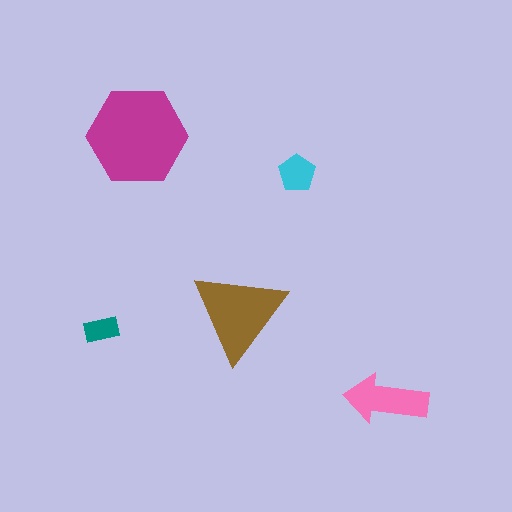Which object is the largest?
The magenta hexagon.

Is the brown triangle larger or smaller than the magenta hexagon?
Smaller.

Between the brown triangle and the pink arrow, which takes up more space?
The brown triangle.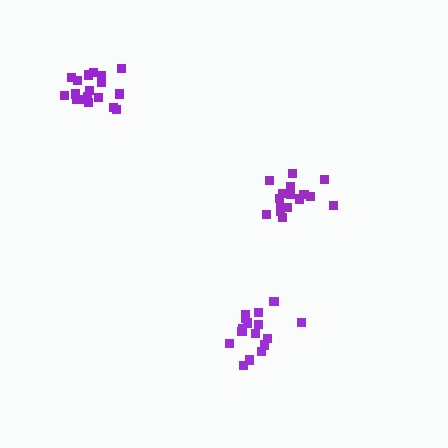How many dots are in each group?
Group 1: 16 dots, Group 2: 18 dots, Group 3: 16 dots (50 total).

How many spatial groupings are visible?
There are 3 spatial groupings.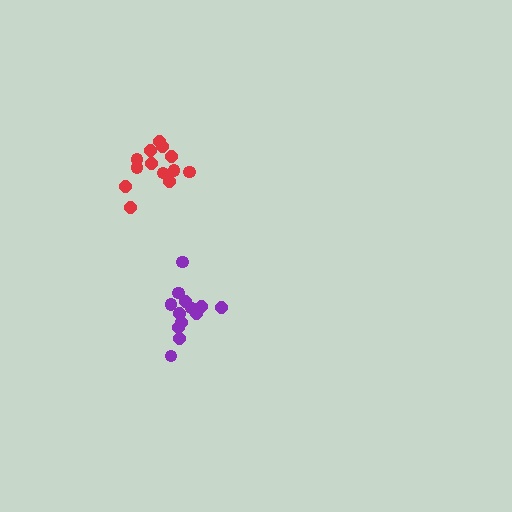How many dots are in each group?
Group 1: 13 dots, Group 2: 13 dots (26 total).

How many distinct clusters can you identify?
There are 2 distinct clusters.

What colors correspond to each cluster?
The clusters are colored: purple, red.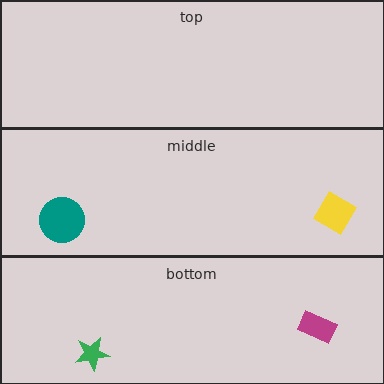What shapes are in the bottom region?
The green star, the magenta rectangle.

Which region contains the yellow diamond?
The middle region.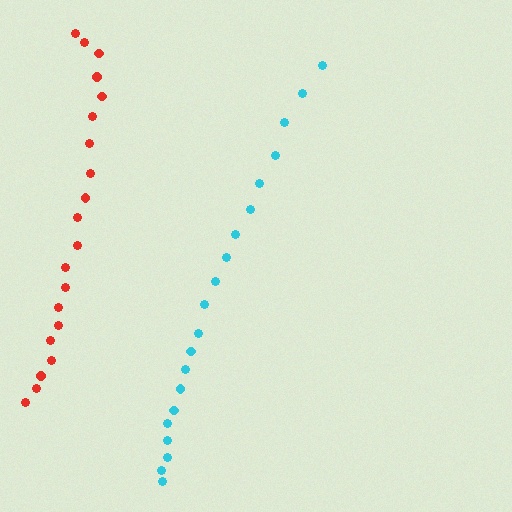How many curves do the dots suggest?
There are 2 distinct paths.